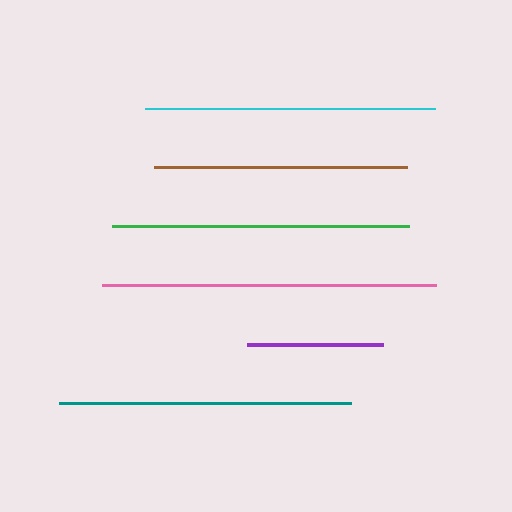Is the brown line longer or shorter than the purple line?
The brown line is longer than the purple line.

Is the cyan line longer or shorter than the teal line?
The teal line is longer than the cyan line.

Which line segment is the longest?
The pink line is the longest at approximately 334 pixels.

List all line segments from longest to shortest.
From longest to shortest: pink, green, teal, cyan, brown, purple.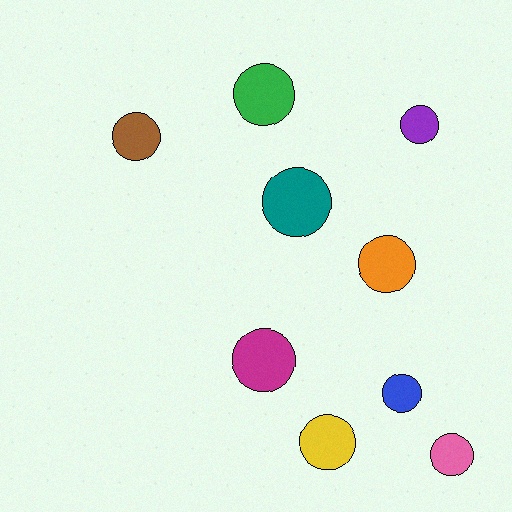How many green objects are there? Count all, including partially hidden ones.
There is 1 green object.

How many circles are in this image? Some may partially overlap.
There are 9 circles.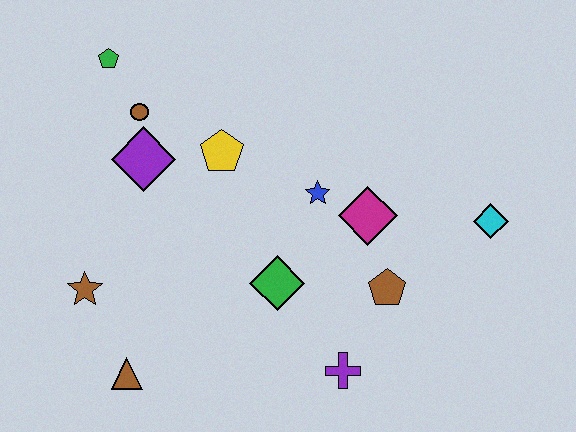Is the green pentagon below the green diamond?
No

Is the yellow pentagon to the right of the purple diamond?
Yes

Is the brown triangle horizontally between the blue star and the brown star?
Yes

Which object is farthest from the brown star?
The cyan diamond is farthest from the brown star.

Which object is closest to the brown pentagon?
The magenta diamond is closest to the brown pentagon.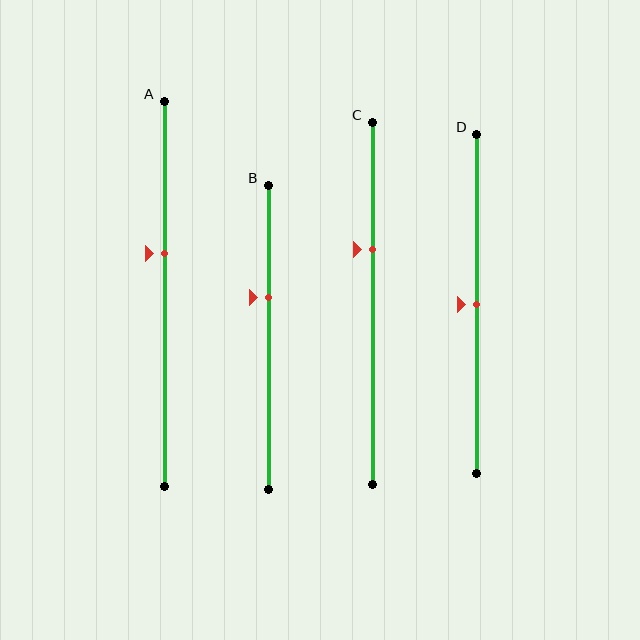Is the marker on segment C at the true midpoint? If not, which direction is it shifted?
No, the marker on segment C is shifted upward by about 15% of the segment length.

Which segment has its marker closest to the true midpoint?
Segment D has its marker closest to the true midpoint.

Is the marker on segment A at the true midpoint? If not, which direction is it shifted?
No, the marker on segment A is shifted upward by about 10% of the segment length.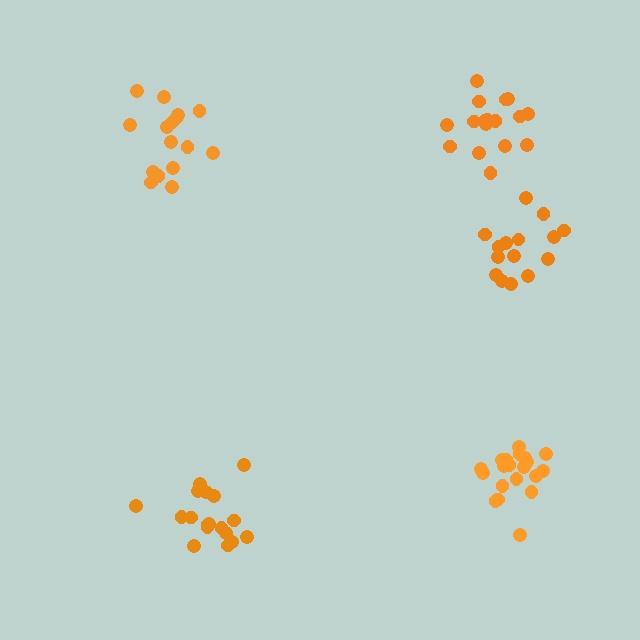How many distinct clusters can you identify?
There are 5 distinct clusters.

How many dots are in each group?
Group 1: 17 dots, Group 2: 20 dots, Group 3: 18 dots, Group 4: 16 dots, Group 5: 15 dots (86 total).